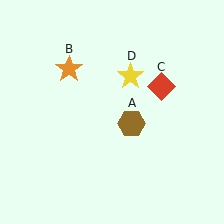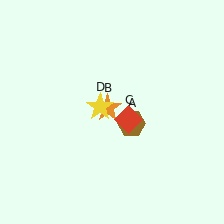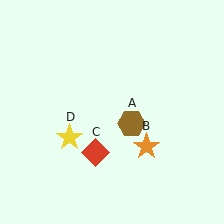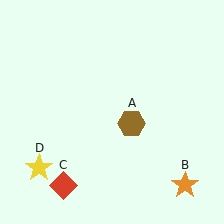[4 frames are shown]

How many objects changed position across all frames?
3 objects changed position: orange star (object B), red diamond (object C), yellow star (object D).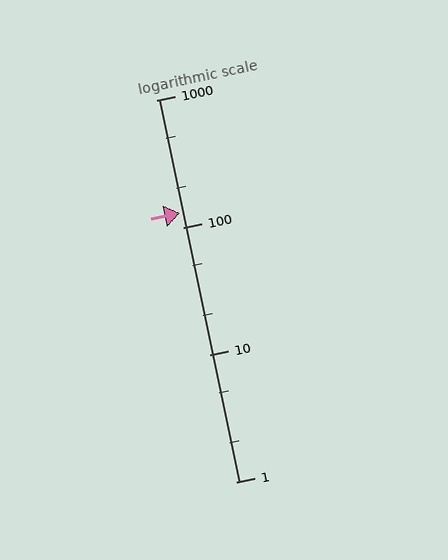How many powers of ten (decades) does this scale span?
The scale spans 3 decades, from 1 to 1000.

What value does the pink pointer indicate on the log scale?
The pointer indicates approximately 130.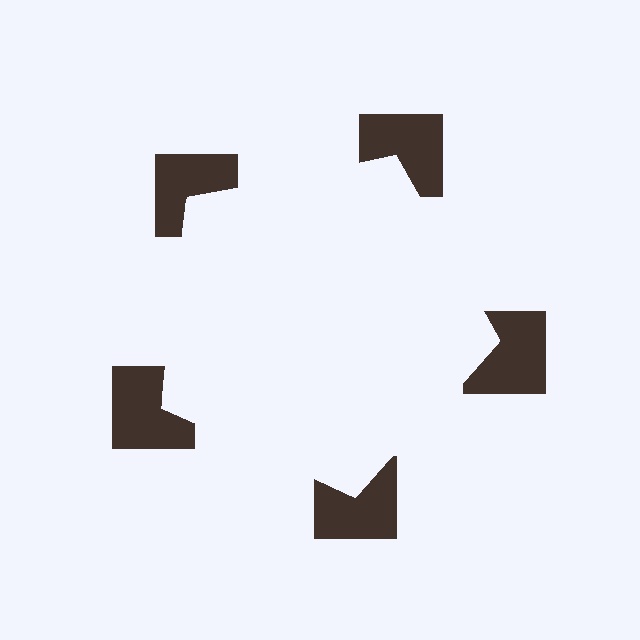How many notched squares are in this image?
There are 5 — one at each vertex of the illusory pentagon.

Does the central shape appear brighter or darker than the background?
It typically appears slightly brighter than the background, even though no actual brightness change is drawn.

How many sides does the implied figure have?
5 sides.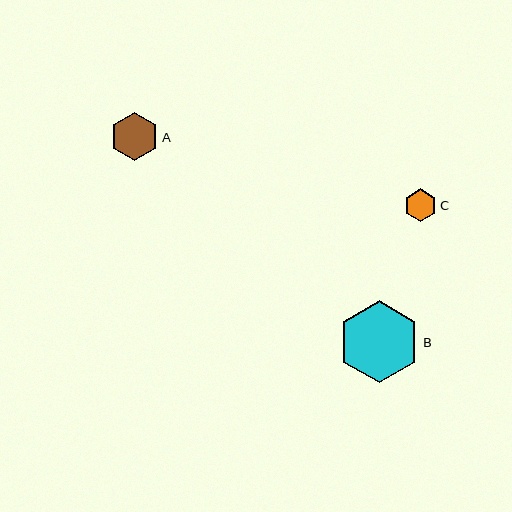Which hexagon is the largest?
Hexagon B is the largest with a size of approximately 82 pixels.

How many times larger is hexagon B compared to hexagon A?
Hexagon B is approximately 1.7 times the size of hexagon A.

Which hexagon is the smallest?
Hexagon C is the smallest with a size of approximately 33 pixels.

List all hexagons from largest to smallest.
From largest to smallest: B, A, C.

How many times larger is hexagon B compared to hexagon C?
Hexagon B is approximately 2.5 times the size of hexagon C.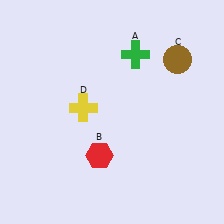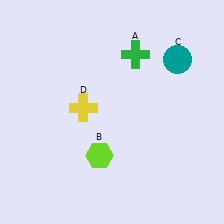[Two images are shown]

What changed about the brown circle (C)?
In Image 1, C is brown. In Image 2, it changed to teal.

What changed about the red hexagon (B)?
In Image 1, B is red. In Image 2, it changed to lime.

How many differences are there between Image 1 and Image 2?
There are 2 differences between the two images.